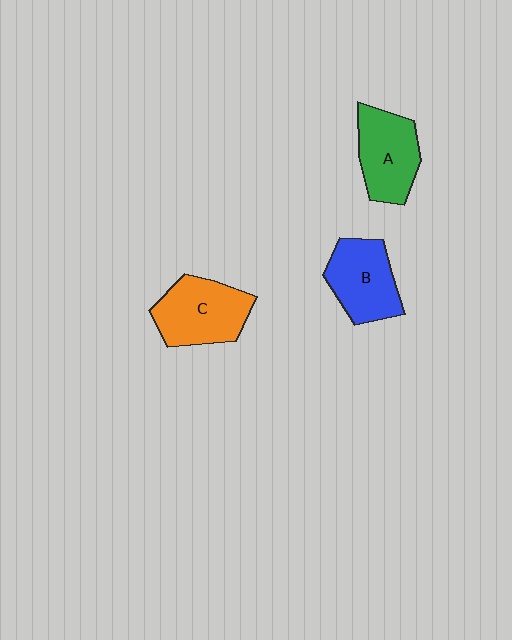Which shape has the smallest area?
Shape B (blue).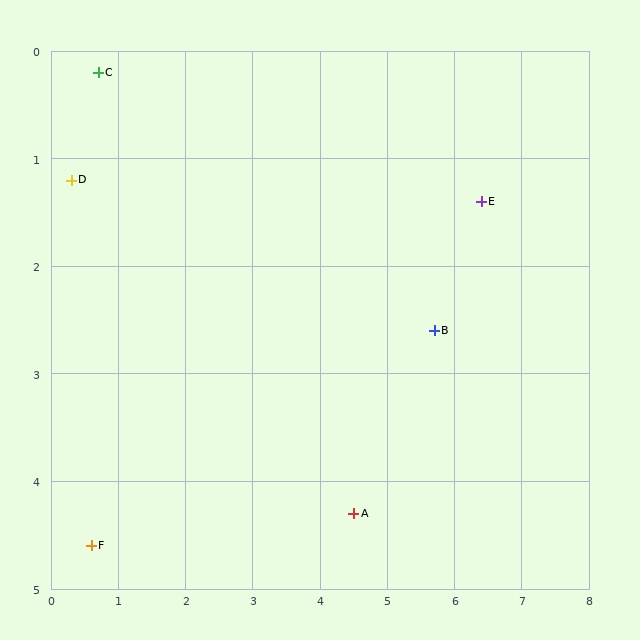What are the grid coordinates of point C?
Point C is at approximately (0.7, 0.2).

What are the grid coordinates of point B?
Point B is at approximately (5.7, 2.6).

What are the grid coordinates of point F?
Point F is at approximately (0.6, 4.6).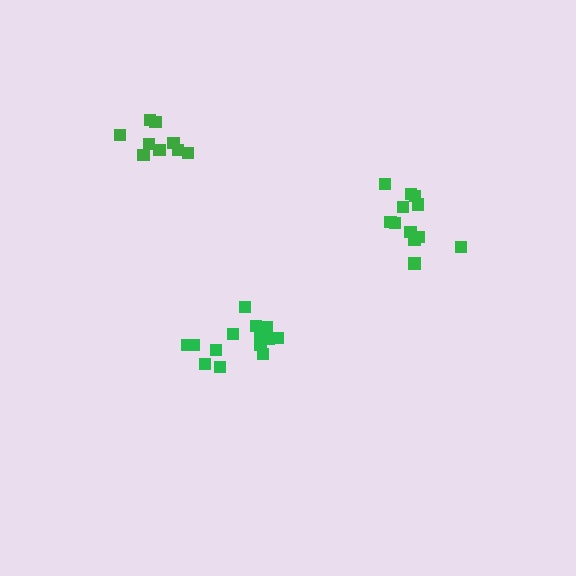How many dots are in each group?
Group 1: 13 dots, Group 2: 14 dots, Group 3: 9 dots (36 total).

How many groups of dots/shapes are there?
There are 3 groups.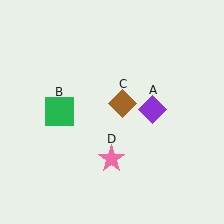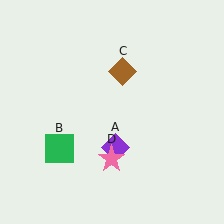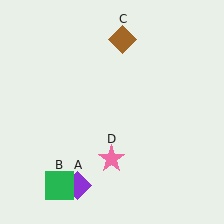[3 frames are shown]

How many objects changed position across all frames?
3 objects changed position: purple diamond (object A), green square (object B), brown diamond (object C).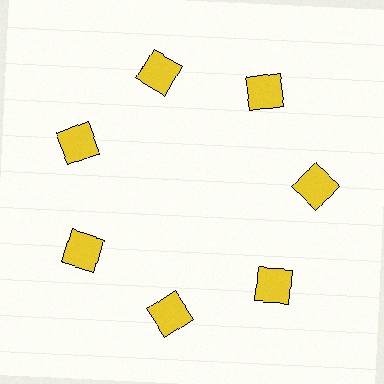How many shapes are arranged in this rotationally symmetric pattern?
There are 7 shapes, arranged in 7 groups of 1.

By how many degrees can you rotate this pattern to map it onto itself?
The pattern maps onto itself every 51 degrees of rotation.